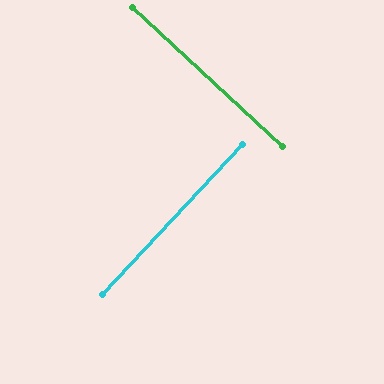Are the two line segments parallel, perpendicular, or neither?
Perpendicular — they meet at approximately 90°.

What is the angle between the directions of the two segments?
Approximately 90 degrees.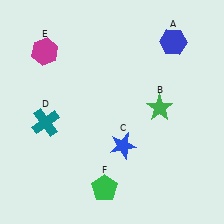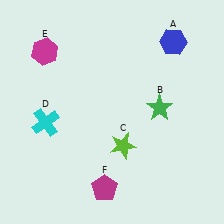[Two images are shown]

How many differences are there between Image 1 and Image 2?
There are 3 differences between the two images.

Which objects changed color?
C changed from blue to lime. D changed from teal to cyan. F changed from green to magenta.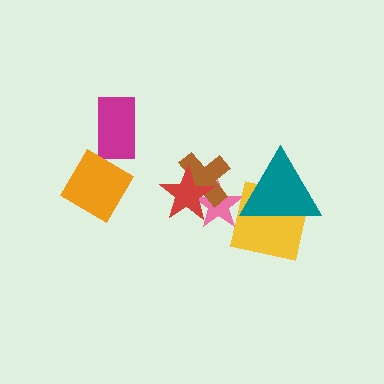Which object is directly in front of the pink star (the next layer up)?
The brown cross is directly in front of the pink star.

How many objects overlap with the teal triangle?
2 objects overlap with the teal triangle.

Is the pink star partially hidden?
Yes, it is partially covered by another shape.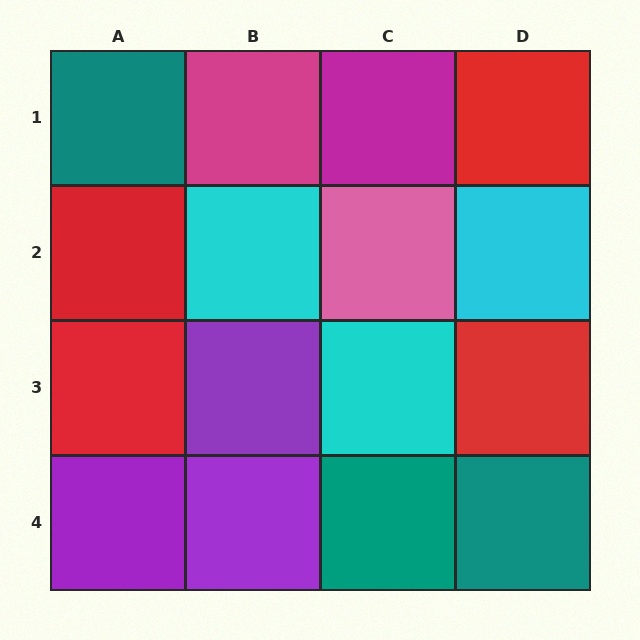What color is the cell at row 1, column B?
Magenta.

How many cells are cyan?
3 cells are cyan.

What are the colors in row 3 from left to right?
Red, purple, cyan, red.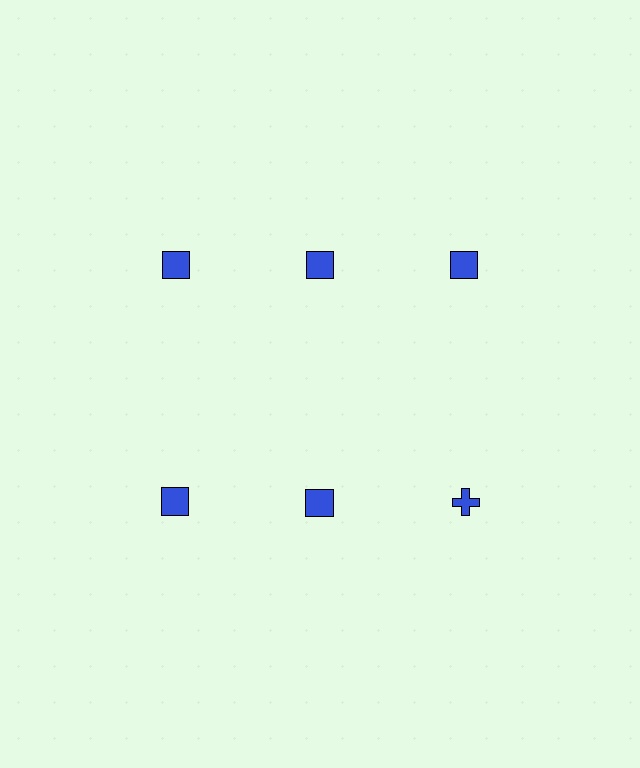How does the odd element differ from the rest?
It has a different shape: cross instead of square.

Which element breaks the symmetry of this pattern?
The blue cross in the second row, center column breaks the symmetry. All other shapes are blue squares.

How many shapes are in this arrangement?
There are 6 shapes arranged in a grid pattern.